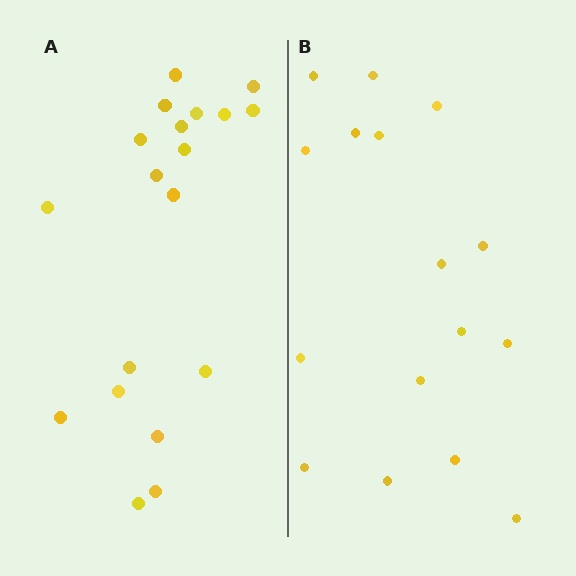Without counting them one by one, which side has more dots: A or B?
Region A (the left region) has more dots.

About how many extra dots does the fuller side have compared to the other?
Region A has just a few more — roughly 2 or 3 more dots than region B.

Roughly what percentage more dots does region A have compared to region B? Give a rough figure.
About 20% more.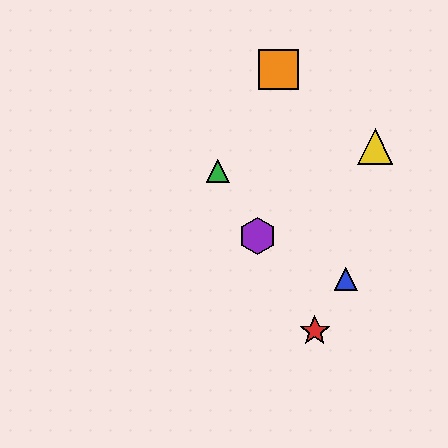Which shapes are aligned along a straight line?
The red star, the green triangle, the purple hexagon are aligned along a straight line.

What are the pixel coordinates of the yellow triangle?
The yellow triangle is at (375, 146).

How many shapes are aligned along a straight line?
3 shapes (the red star, the green triangle, the purple hexagon) are aligned along a straight line.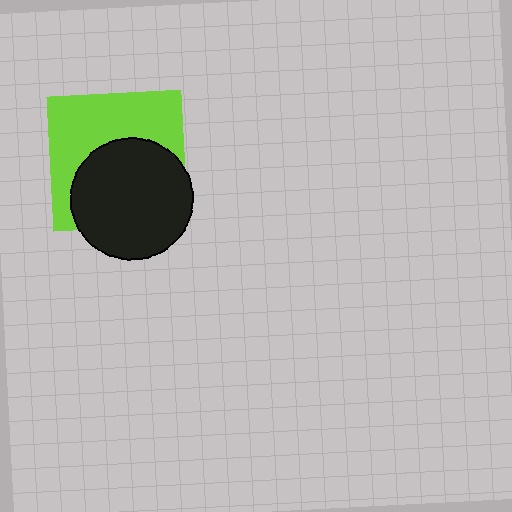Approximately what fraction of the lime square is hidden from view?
Roughly 50% of the lime square is hidden behind the black circle.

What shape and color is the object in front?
The object in front is a black circle.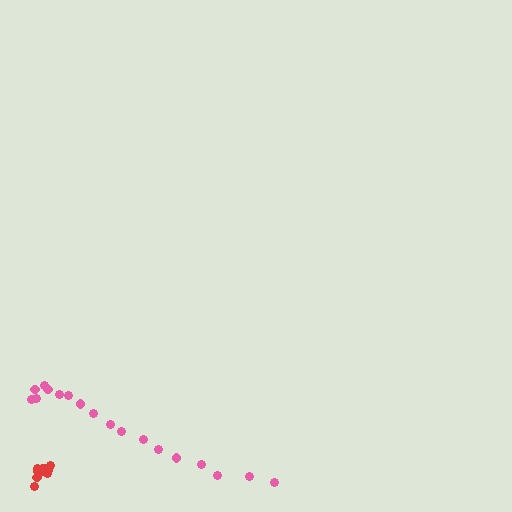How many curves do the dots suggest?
There are 2 distinct paths.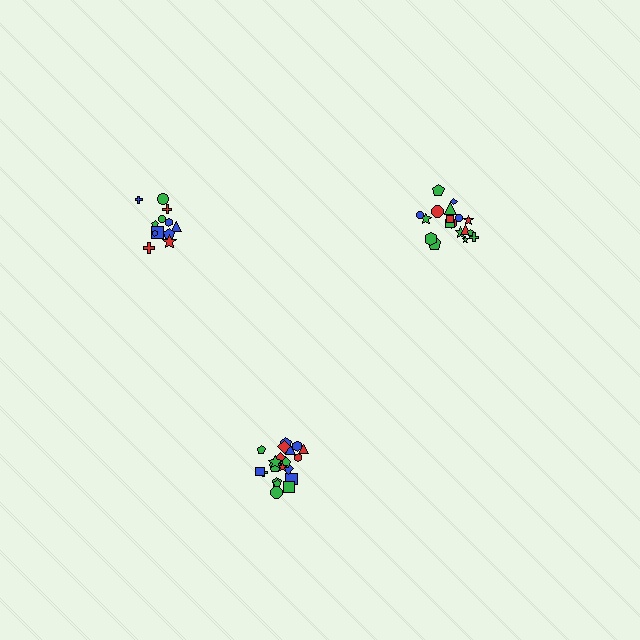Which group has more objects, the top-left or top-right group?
The top-right group.